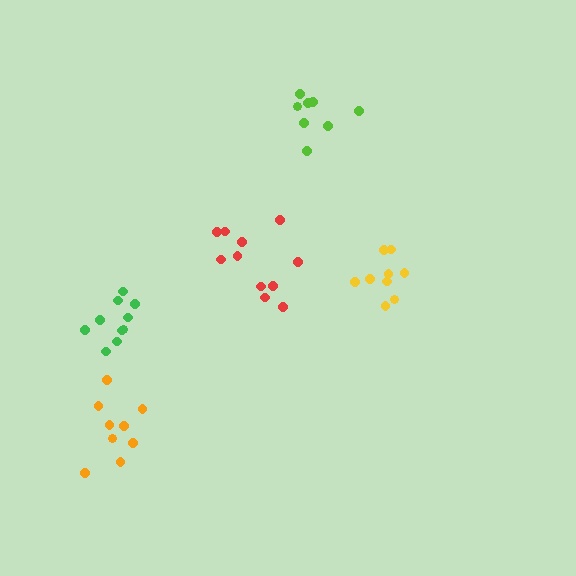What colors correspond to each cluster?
The clusters are colored: yellow, orange, green, red, lime.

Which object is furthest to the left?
The orange cluster is leftmost.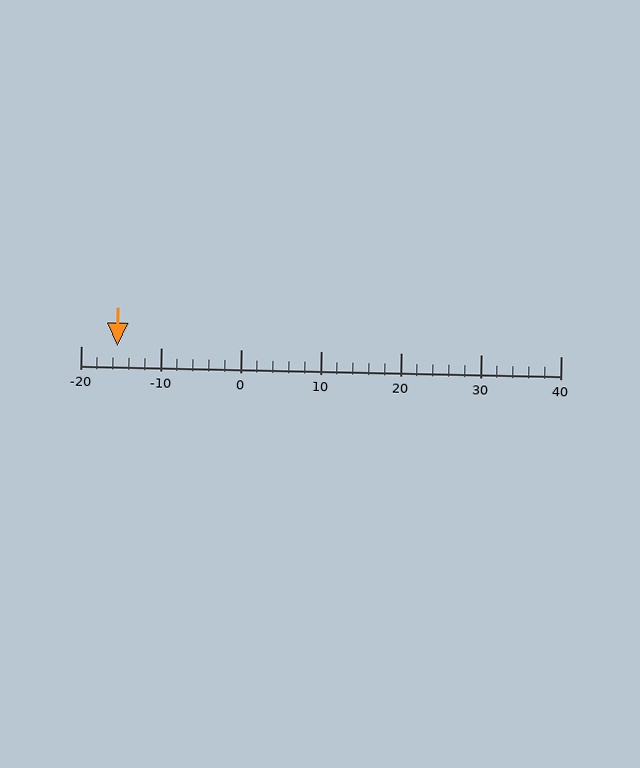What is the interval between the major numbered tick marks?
The major tick marks are spaced 10 units apart.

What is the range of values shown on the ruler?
The ruler shows values from -20 to 40.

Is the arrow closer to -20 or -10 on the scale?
The arrow is closer to -20.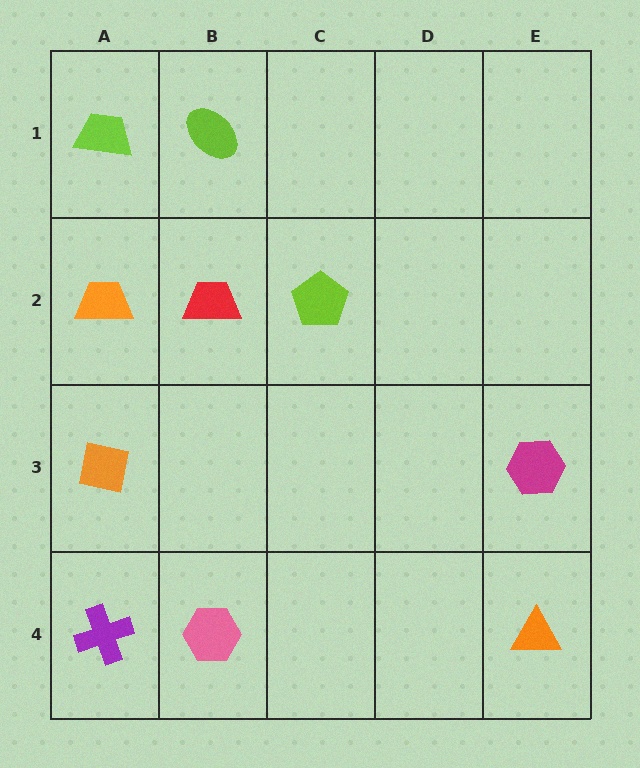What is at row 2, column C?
A lime pentagon.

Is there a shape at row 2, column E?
No, that cell is empty.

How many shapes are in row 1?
2 shapes.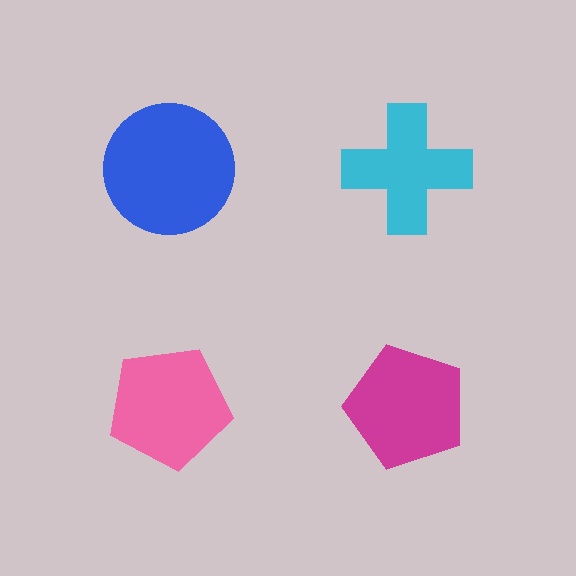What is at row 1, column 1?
A blue circle.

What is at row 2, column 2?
A magenta pentagon.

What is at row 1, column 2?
A cyan cross.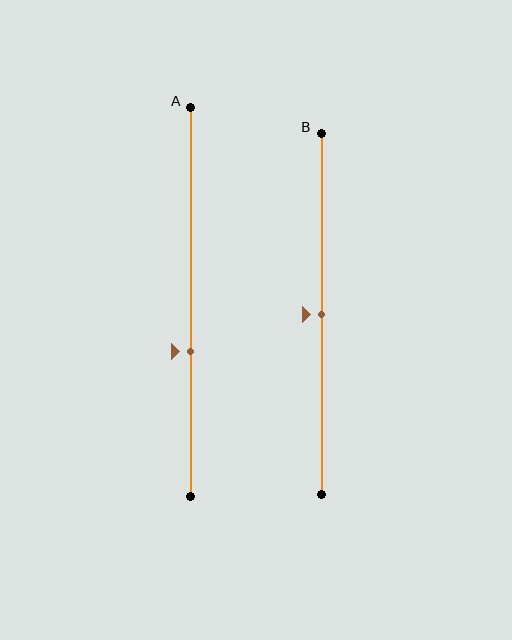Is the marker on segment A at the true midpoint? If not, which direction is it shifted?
No, the marker on segment A is shifted downward by about 13% of the segment length.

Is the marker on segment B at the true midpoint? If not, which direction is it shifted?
Yes, the marker on segment B is at the true midpoint.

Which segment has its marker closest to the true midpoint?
Segment B has its marker closest to the true midpoint.